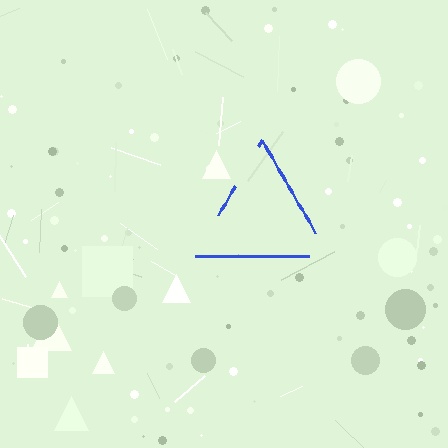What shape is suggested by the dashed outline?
The dashed outline suggests a triangle.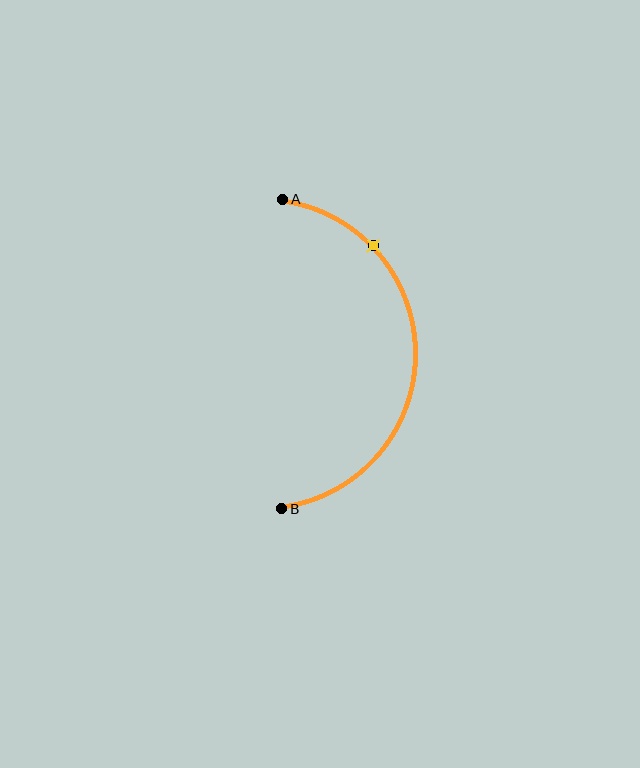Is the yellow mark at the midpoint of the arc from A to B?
No. The yellow mark lies on the arc but is closer to endpoint A. The arc midpoint would be at the point on the curve equidistant along the arc from both A and B.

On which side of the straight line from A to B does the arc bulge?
The arc bulges to the right of the straight line connecting A and B.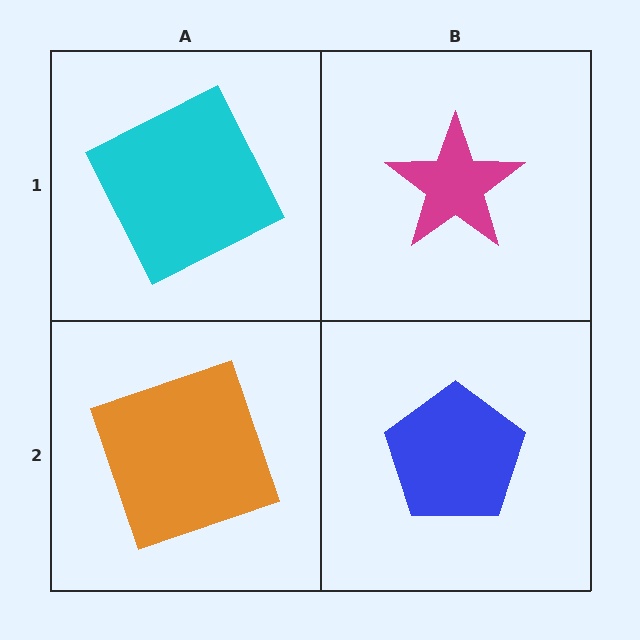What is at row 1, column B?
A magenta star.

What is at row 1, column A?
A cyan square.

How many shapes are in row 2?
2 shapes.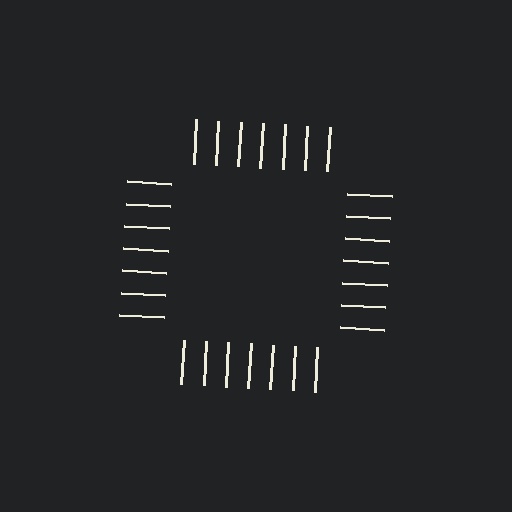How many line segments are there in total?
28 — 7 along each of the 4 edges.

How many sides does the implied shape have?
4 sides — the line-ends trace a square.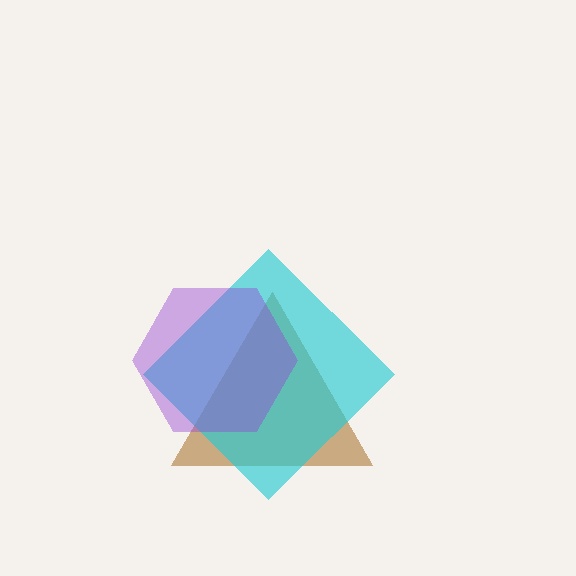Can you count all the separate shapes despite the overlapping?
Yes, there are 3 separate shapes.